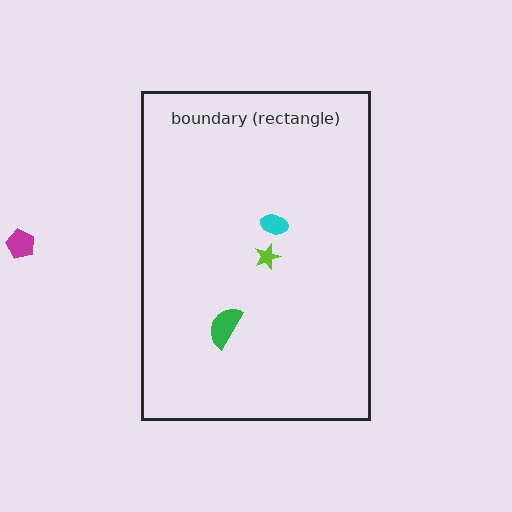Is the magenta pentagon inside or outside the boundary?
Outside.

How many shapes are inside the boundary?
3 inside, 1 outside.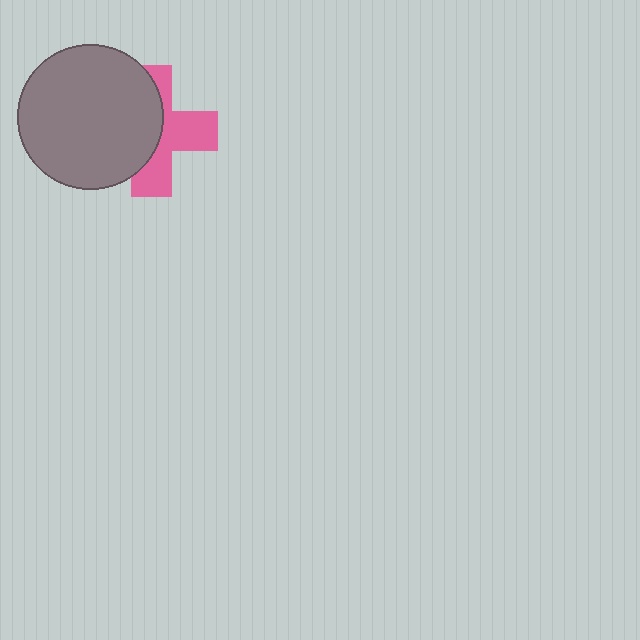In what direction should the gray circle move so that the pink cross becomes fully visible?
The gray circle should move left. That is the shortest direction to clear the overlap and leave the pink cross fully visible.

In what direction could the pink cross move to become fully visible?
The pink cross could move right. That would shift it out from behind the gray circle entirely.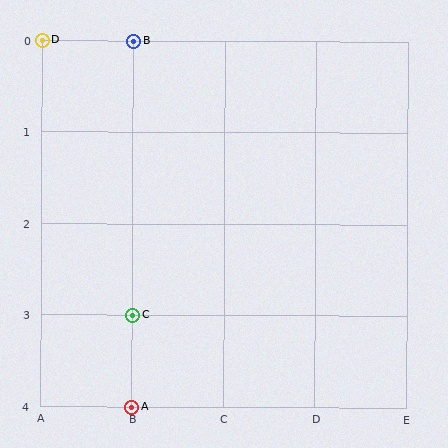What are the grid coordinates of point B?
Point B is at grid coordinates (B, 0).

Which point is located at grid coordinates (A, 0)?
Point D is at (A, 0).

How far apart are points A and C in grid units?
Points A and C are 1 row apart.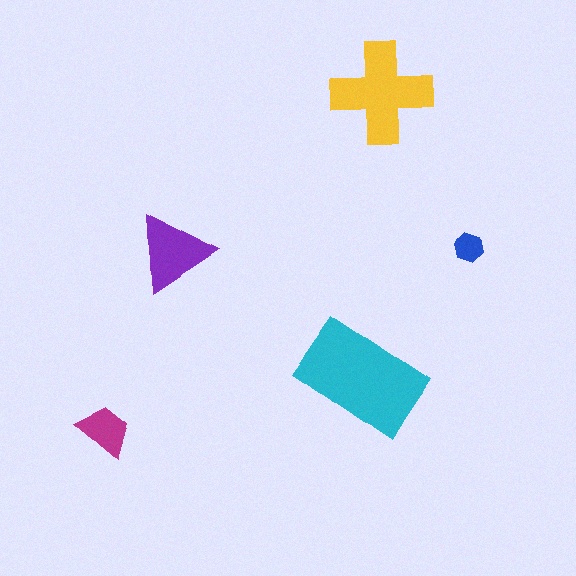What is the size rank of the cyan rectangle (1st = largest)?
1st.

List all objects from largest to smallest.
The cyan rectangle, the yellow cross, the purple triangle, the magenta trapezoid, the blue hexagon.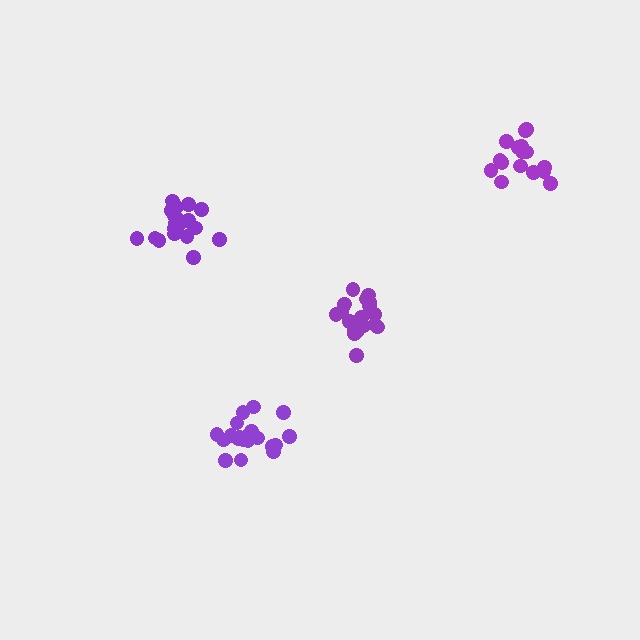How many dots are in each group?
Group 1: 20 dots, Group 2: 20 dots, Group 3: 16 dots, Group 4: 21 dots (77 total).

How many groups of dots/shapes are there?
There are 4 groups.